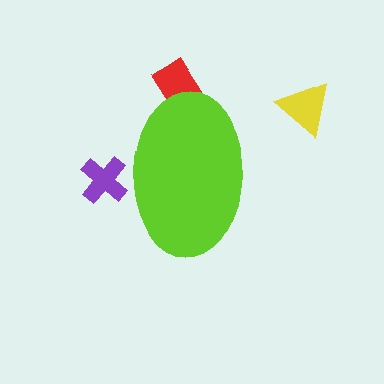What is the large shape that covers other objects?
A lime ellipse.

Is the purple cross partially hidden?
Yes, the purple cross is partially hidden behind the lime ellipse.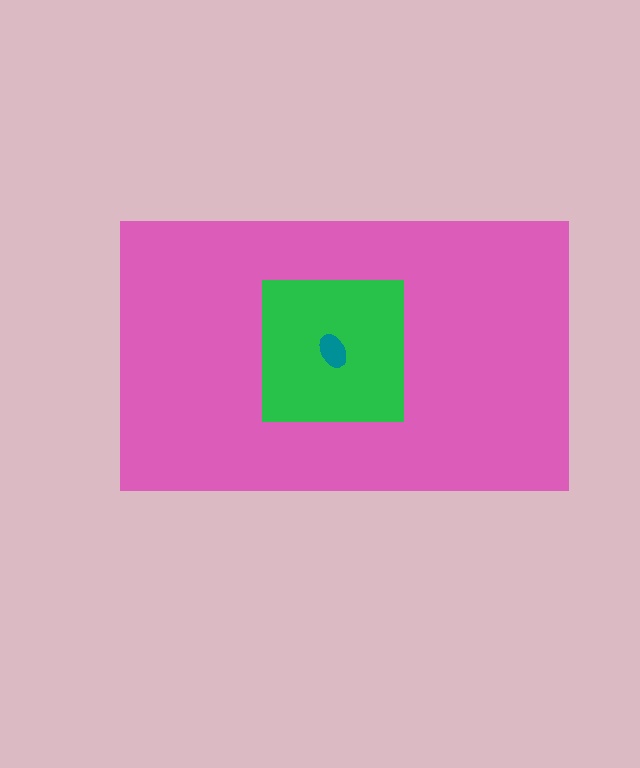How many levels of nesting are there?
3.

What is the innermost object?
The teal ellipse.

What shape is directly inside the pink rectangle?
The green square.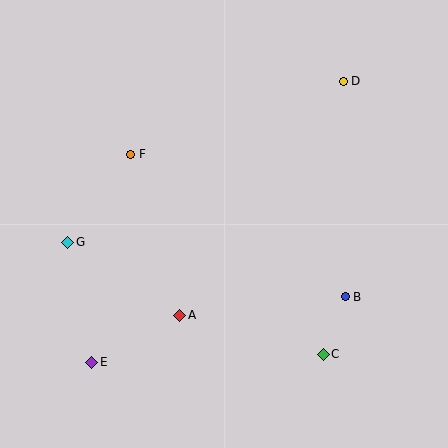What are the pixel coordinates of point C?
Point C is at (323, 354).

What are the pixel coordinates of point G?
Point G is at (68, 242).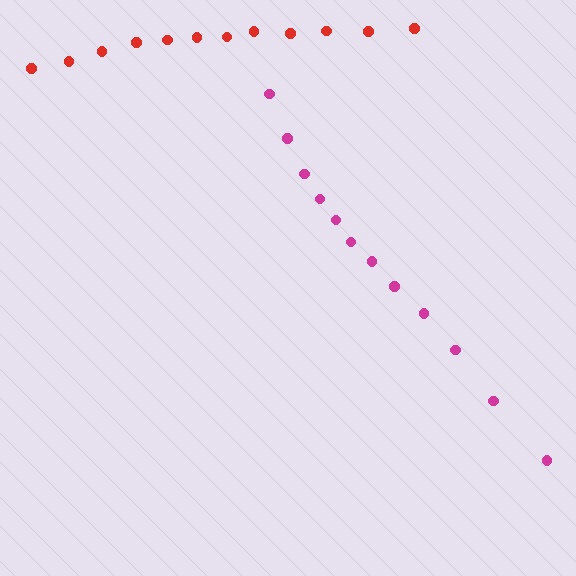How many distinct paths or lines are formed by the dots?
There are 2 distinct paths.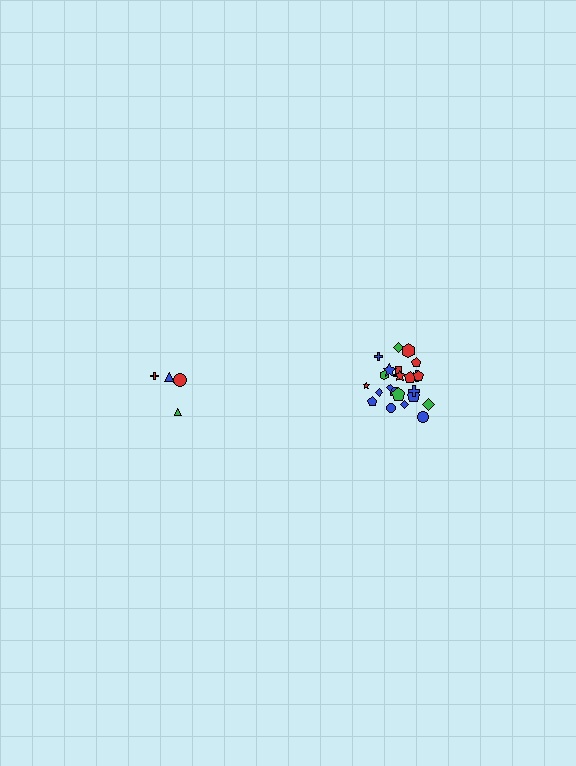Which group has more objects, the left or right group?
The right group.